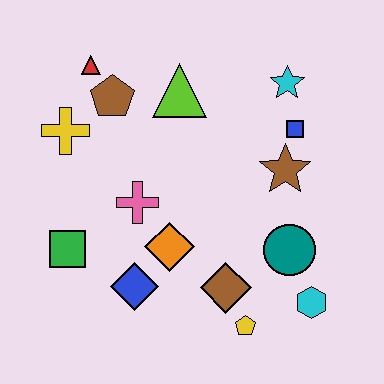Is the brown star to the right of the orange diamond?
Yes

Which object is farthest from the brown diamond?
The red triangle is farthest from the brown diamond.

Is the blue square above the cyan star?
No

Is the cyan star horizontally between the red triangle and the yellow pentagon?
No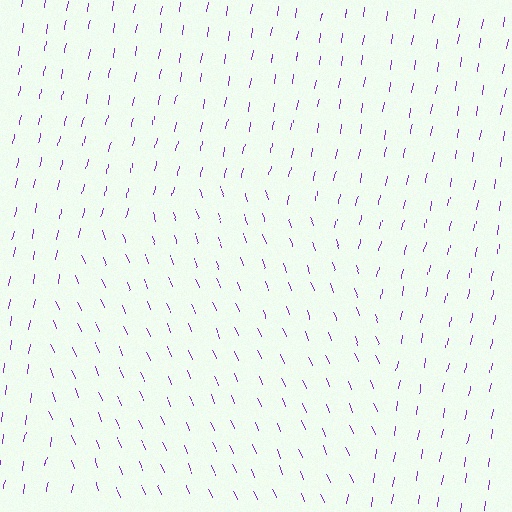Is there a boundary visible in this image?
Yes, there is a texture boundary formed by a change in line orientation.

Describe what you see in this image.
The image is filled with small purple line segments. A circle region in the image has lines oriented differently from the surrounding lines, creating a visible texture boundary.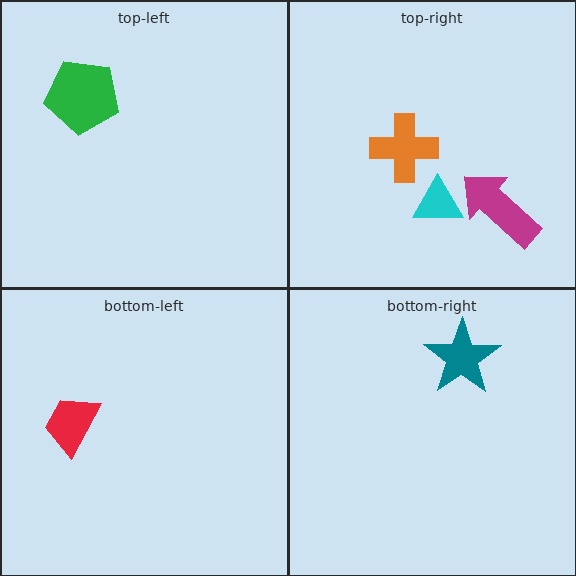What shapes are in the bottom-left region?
The red trapezoid.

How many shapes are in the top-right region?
3.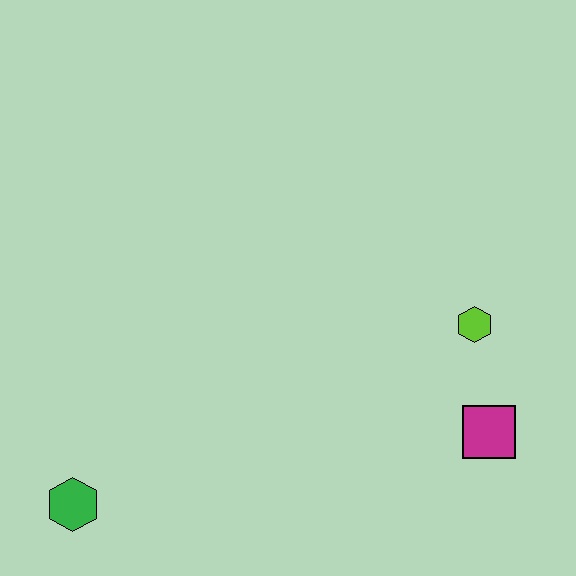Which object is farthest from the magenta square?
The green hexagon is farthest from the magenta square.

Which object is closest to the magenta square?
The lime hexagon is closest to the magenta square.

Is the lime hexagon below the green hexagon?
No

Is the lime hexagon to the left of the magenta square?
Yes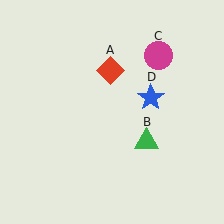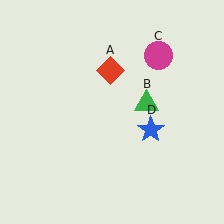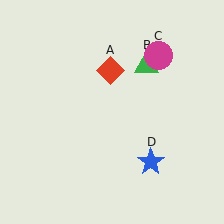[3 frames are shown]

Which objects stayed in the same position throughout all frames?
Red diamond (object A) and magenta circle (object C) remained stationary.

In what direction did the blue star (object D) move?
The blue star (object D) moved down.